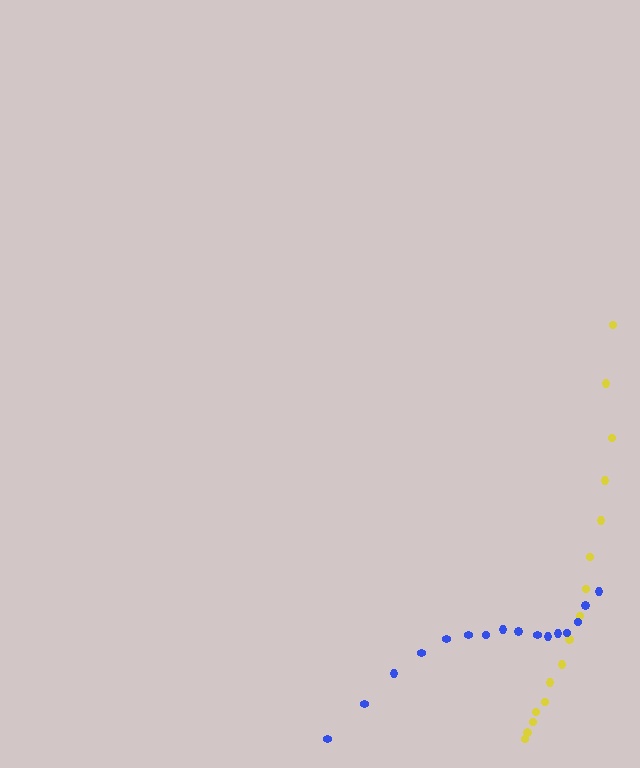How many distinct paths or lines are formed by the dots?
There are 2 distinct paths.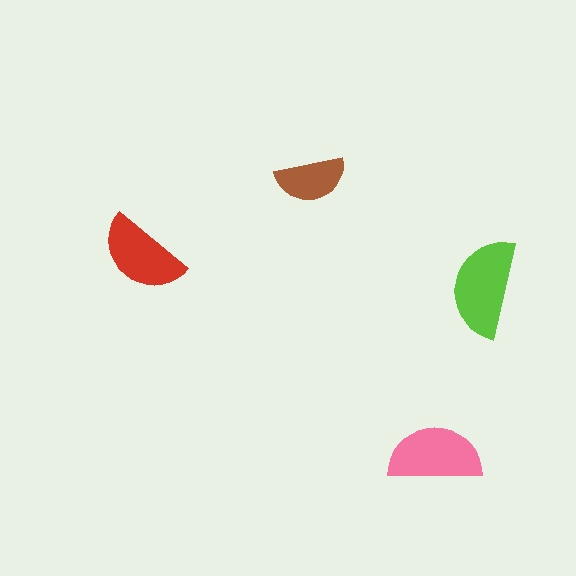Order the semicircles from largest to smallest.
the lime one, the pink one, the red one, the brown one.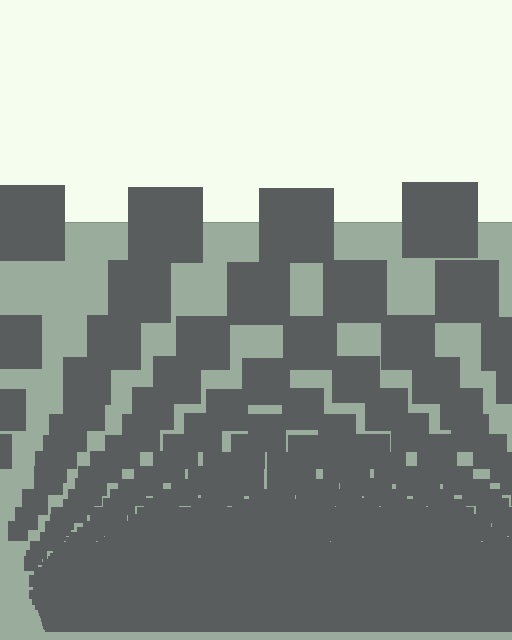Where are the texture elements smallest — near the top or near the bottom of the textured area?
Near the bottom.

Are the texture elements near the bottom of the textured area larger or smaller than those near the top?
Smaller. The gradient is inverted — elements near the bottom are smaller and denser.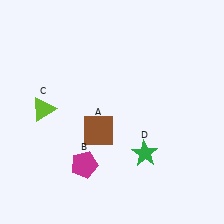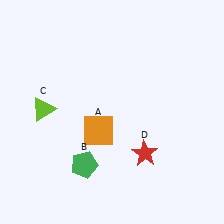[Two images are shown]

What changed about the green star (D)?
In Image 1, D is green. In Image 2, it changed to red.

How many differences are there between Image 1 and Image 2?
There are 3 differences between the two images.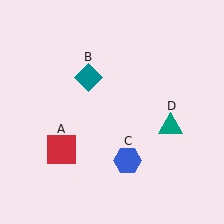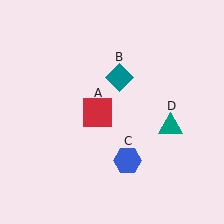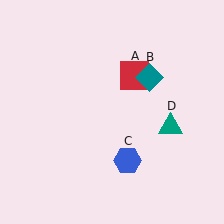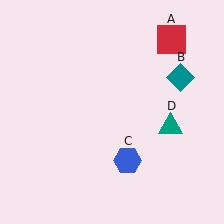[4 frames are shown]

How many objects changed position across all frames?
2 objects changed position: red square (object A), teal diamond (object B).